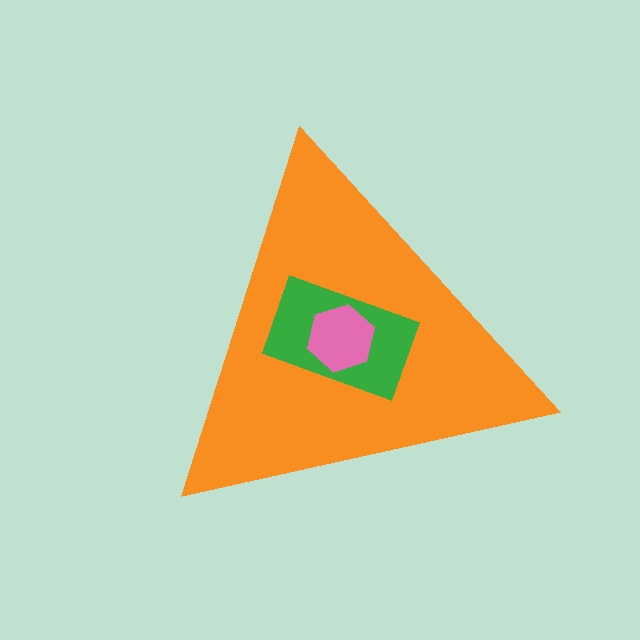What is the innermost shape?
The pink hexagon.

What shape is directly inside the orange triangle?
The green rectangle.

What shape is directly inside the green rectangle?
The pink hexagon.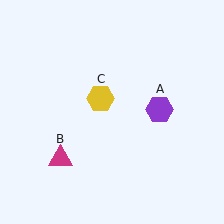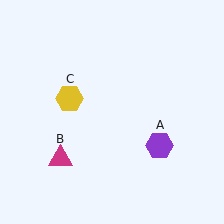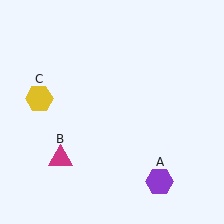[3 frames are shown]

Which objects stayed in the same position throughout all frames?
Magenta triangle (object B) remained stationary.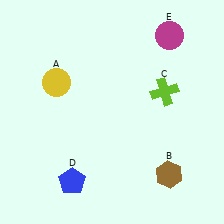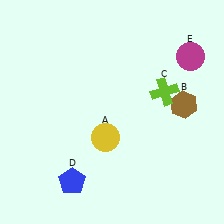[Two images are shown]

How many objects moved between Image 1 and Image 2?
3 objects moved between the two images.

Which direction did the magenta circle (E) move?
The magenta circle (E) moved down.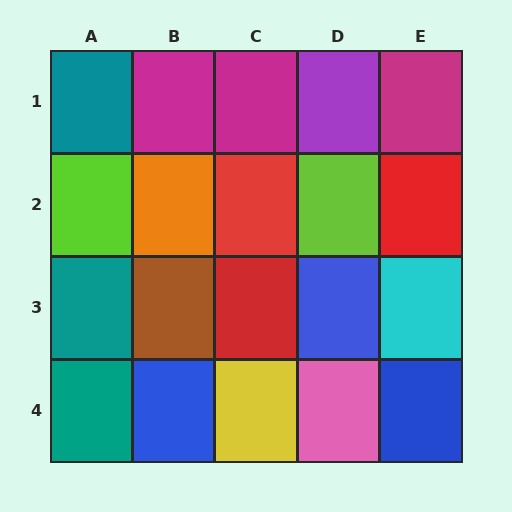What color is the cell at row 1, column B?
Magenta.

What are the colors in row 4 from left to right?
Teal, blue, yellow, pink, blue.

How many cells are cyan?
1 cell is cyan.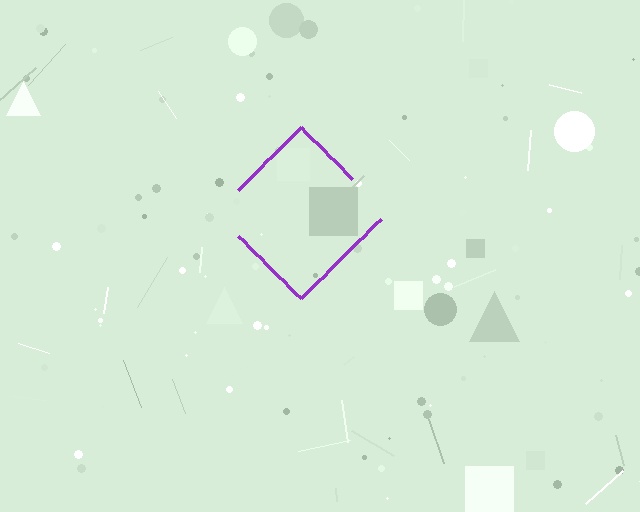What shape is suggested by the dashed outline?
The dashed outline suggests a diamond.